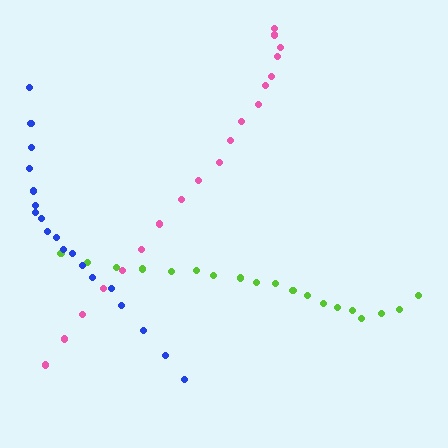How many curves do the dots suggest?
There are 3 distinct paths.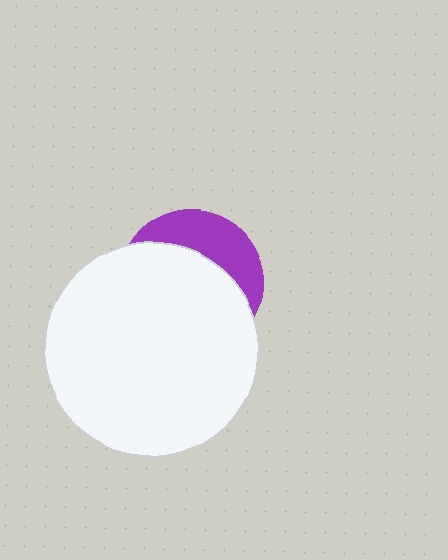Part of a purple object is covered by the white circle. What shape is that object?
It is a circle.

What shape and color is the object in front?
The object in front is a white circle.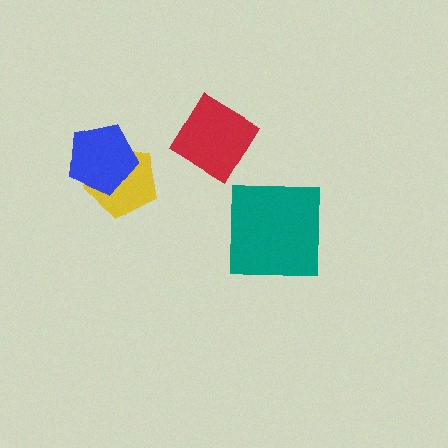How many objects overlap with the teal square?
0 objects overlap with the teal square.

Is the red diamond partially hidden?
No, no other shape covers it.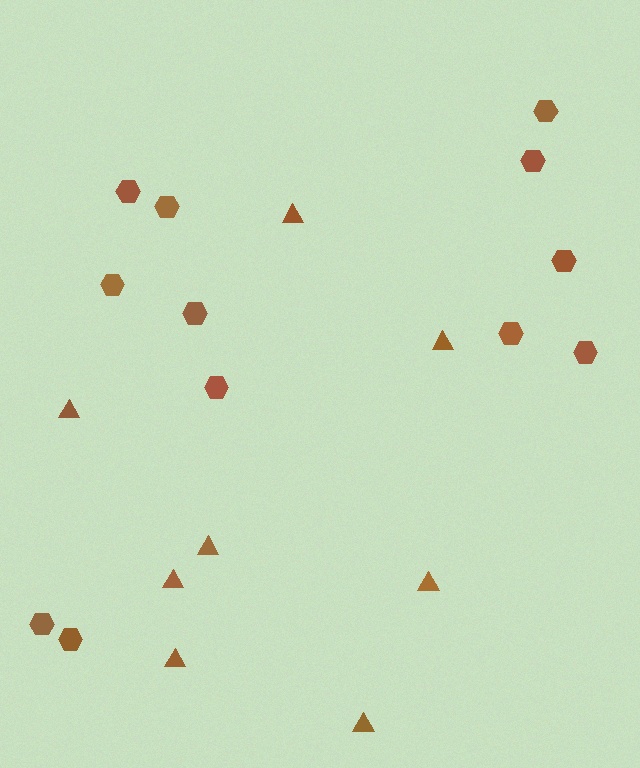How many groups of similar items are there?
There are 2 groups: one group of hexagons (12) and one group of triangles (8).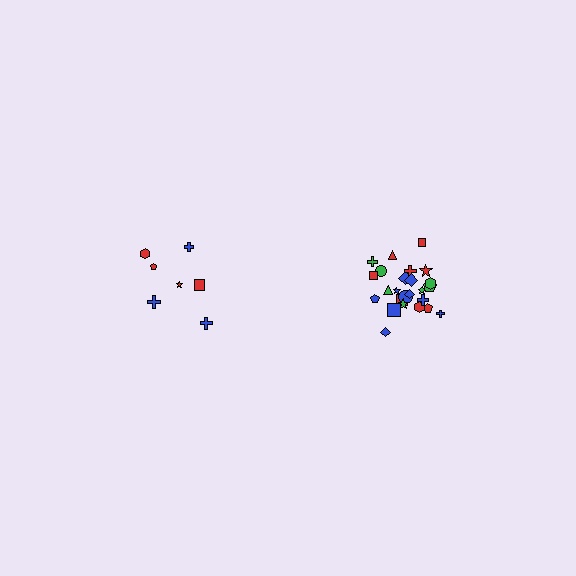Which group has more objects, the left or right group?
The right group.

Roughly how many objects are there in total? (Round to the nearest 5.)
Roughly 30 objects in total.